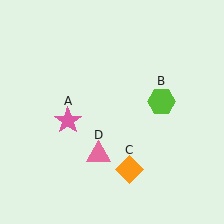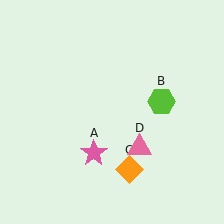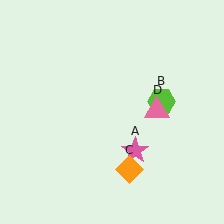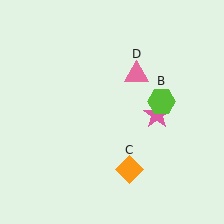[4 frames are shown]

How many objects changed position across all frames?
2 objects changed position: pink star (object A), pink triangle (object D).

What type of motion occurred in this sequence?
The pink star (object A), pink triangle (object D) rotated counterclockwise around the center of the scene.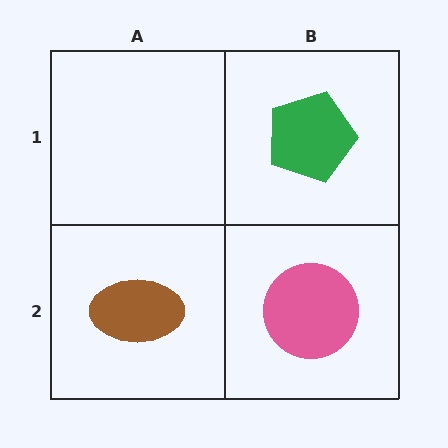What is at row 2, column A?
A brown ellipse.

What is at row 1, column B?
A green pentagon.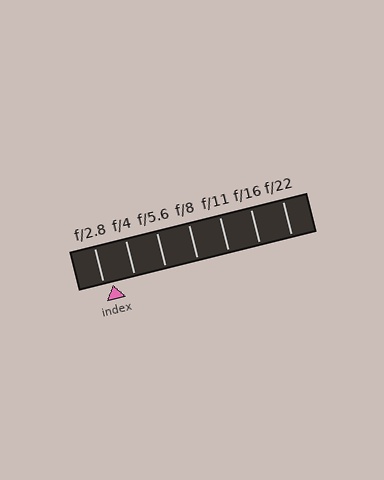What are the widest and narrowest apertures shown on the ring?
The widest aperture shown is f/2.8 and the narrowest is f/22.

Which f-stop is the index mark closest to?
The index mark is closest to f/2.8.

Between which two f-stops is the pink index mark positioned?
The index mark is between f/2.8 and f/4.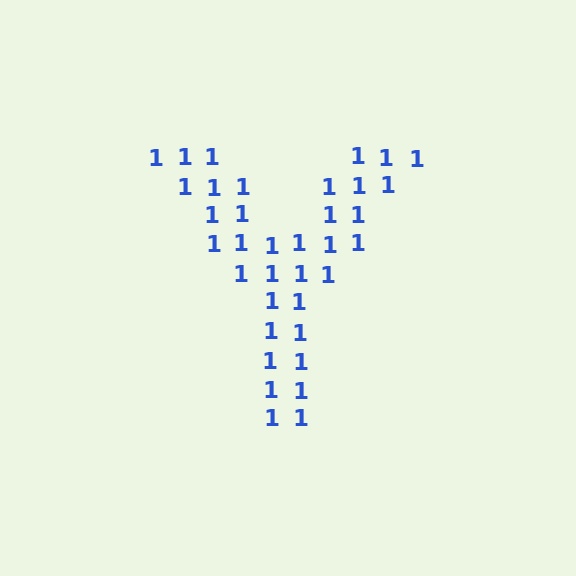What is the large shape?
The large shape is the letter Y.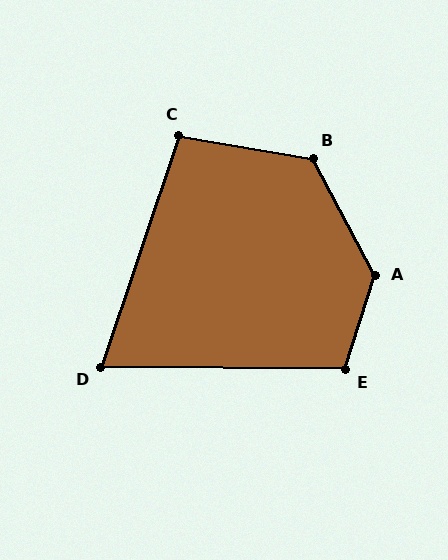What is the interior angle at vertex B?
Approximately 127 degrees (obtuse).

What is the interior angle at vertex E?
Approximately 107 degrees (obtuse).